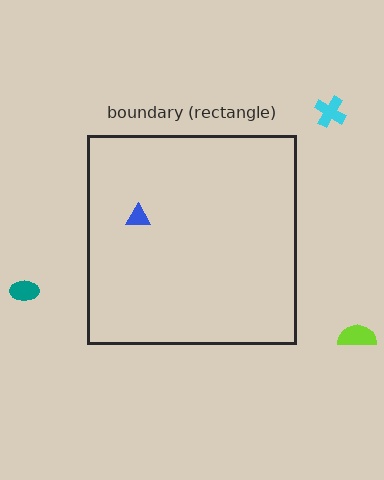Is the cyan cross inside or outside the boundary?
Outside.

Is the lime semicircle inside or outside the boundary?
Outside.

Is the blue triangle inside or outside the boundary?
Inside.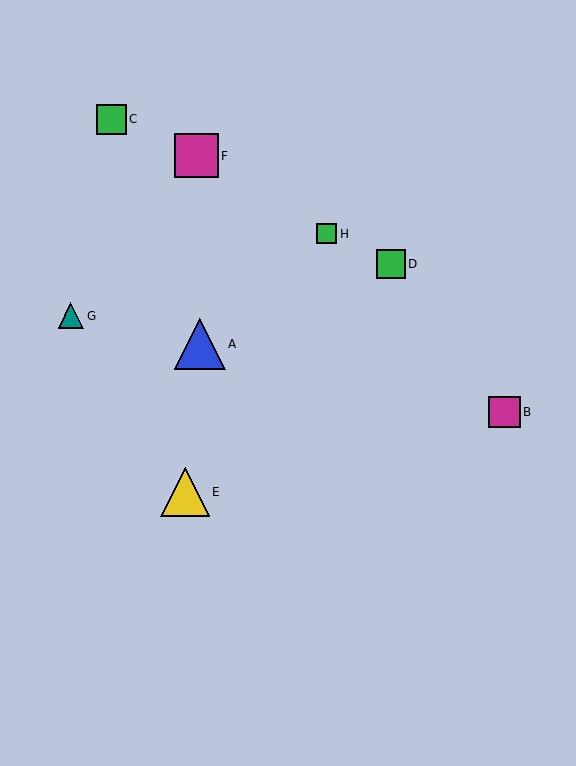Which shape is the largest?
The blue triangle (labeled A) is the largest.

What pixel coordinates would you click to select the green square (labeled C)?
Click at (111, 119) to select the green square C.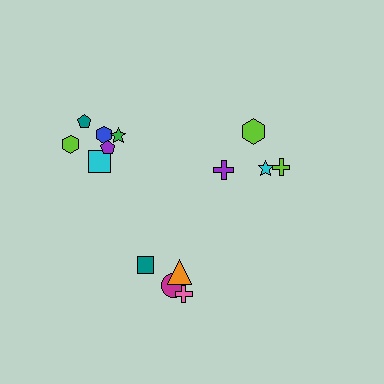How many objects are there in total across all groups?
There are 14 objects.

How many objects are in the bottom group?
There are 4 objects.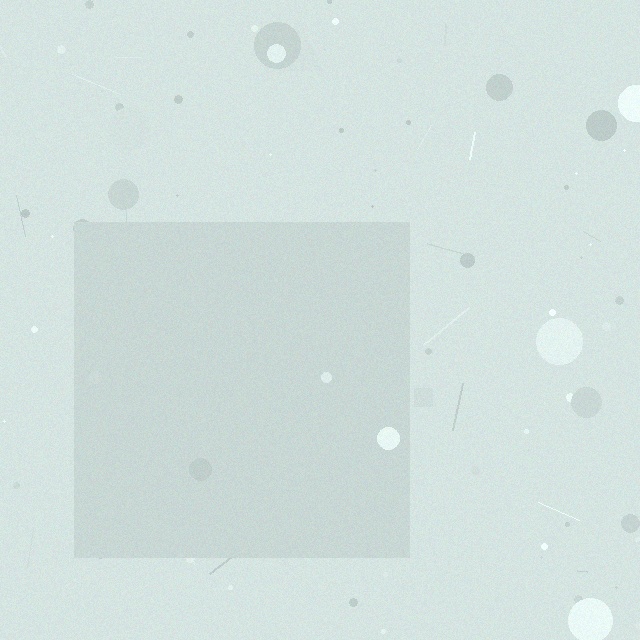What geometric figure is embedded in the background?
A square is embedded in the background.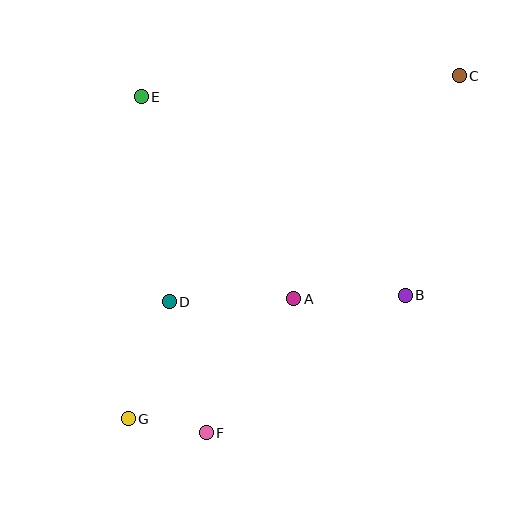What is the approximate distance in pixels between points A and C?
The distance between A and C is approximately 278 pixels.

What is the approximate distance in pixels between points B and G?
The distance between B and G is approximately 303 pixels.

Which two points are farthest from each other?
Points C and G are farthest from each other.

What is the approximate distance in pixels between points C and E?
The distance between C and E is approximately 319 pixels.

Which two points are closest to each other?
Points F and G are closest to each other.